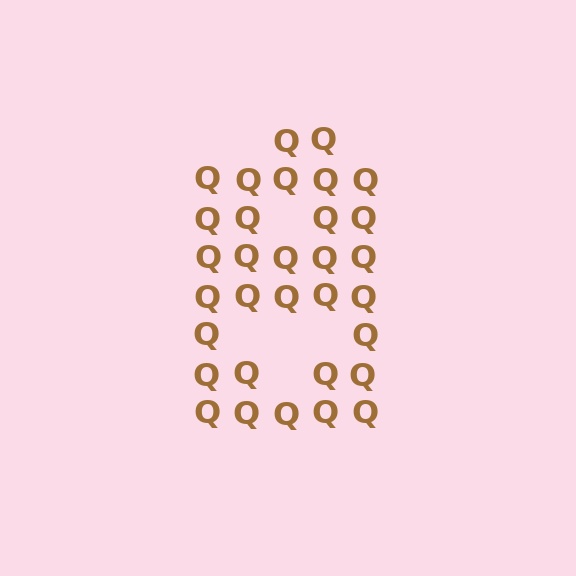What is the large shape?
The large shape is the digit 8.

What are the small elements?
The small elements are letter Q's.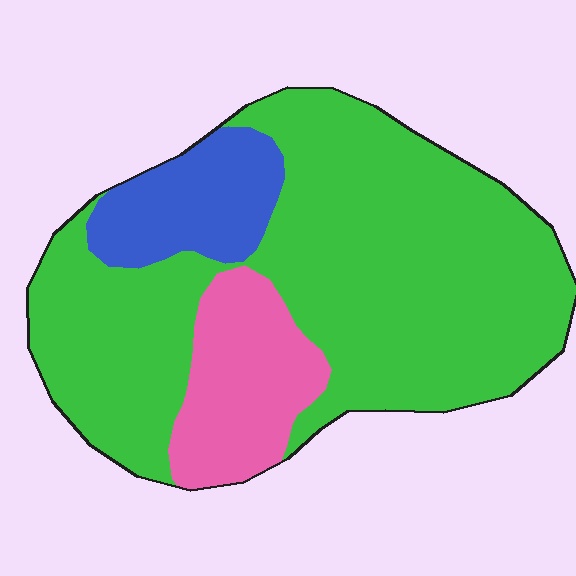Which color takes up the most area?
Green, at roughly 70%.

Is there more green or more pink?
Green.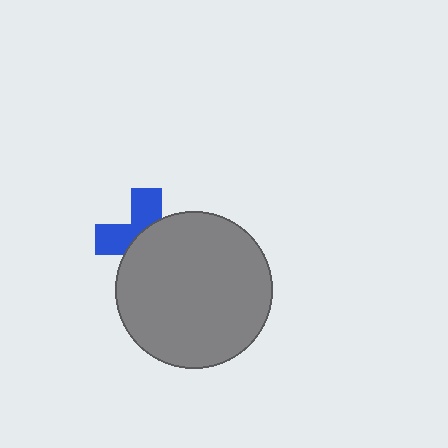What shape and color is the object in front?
The object in front is a gray circle.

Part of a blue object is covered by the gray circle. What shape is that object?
It is a cross.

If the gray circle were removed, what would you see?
You would see the complete blue cross.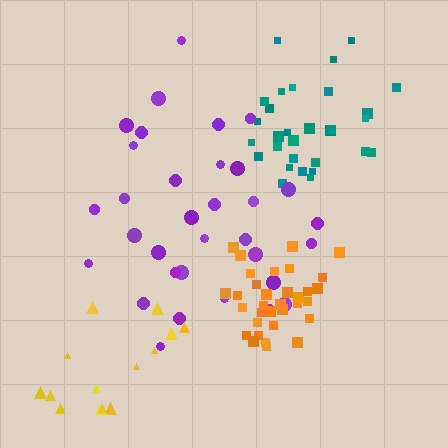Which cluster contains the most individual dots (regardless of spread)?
Purple (33).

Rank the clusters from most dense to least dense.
orange, teal, purple, yellow.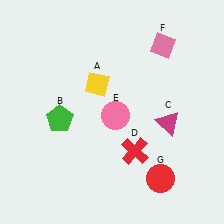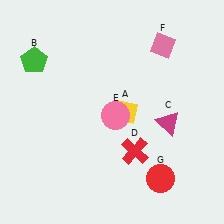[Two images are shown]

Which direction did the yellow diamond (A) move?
The yellow diamond (A) moved right.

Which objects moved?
The objects that moved are: the yellow diamond (A), the green pentagon (B).